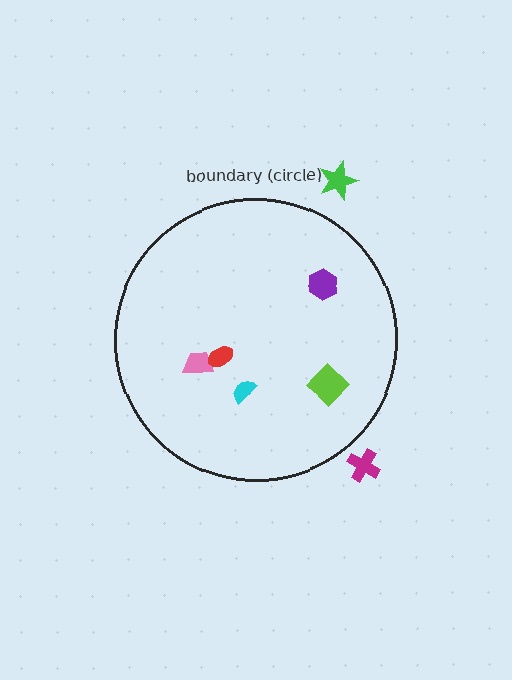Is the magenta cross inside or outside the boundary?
Outside.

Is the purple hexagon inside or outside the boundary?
Inside.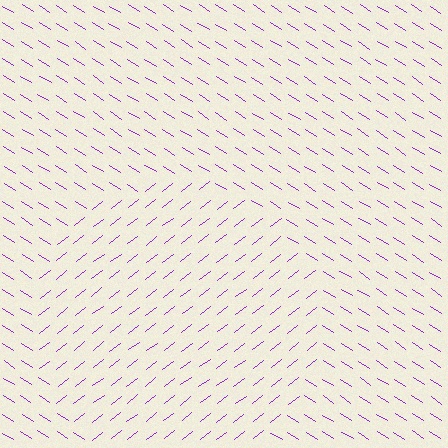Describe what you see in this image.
The image is filled with small purple line segments. A circle region in the image has lines oriented differently from the surrounding lines, creating a visible texture boundary.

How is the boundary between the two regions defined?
The boundary is defined purely by a change in line orientation (approximately 70 degrees difference). All lines are the same color and thickness.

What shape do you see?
I see a circle.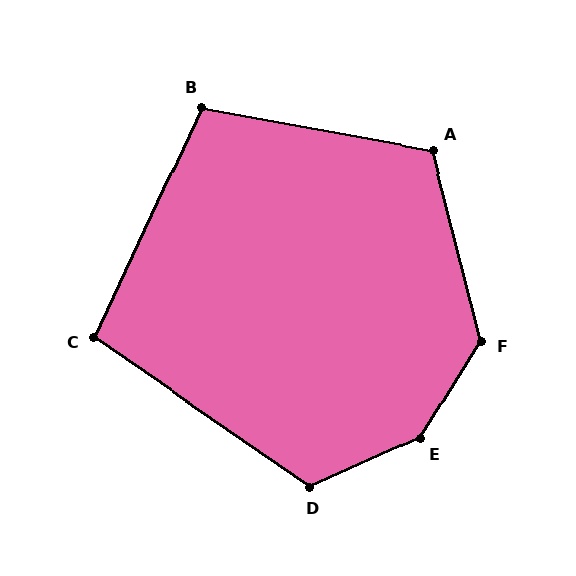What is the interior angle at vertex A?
Approximately 114 degrees (obtuse).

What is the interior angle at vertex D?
Approximately 121 degrees (obtuse).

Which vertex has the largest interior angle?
E, at approximately 146 degrees.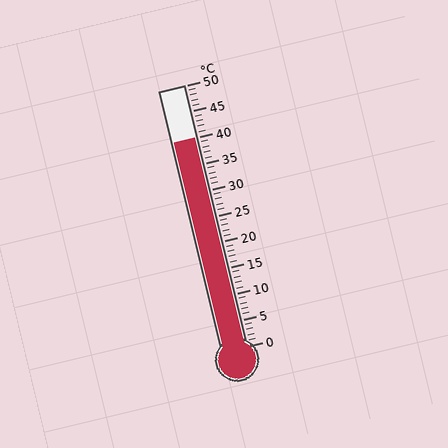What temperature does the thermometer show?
The thermometer shows approximately 40°C.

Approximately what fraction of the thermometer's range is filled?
The thermometer is filled to approximately 80% of its range.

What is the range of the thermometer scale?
The thermometer scale ranges from 0°C to 50°C.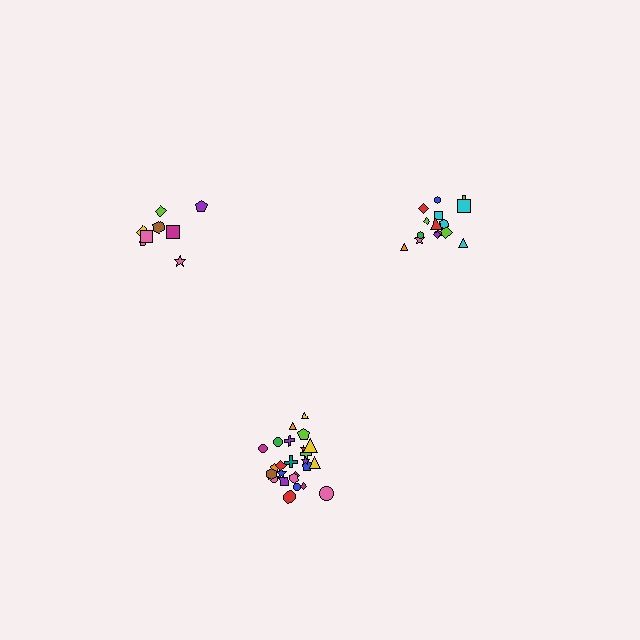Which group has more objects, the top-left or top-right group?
The top-right group.